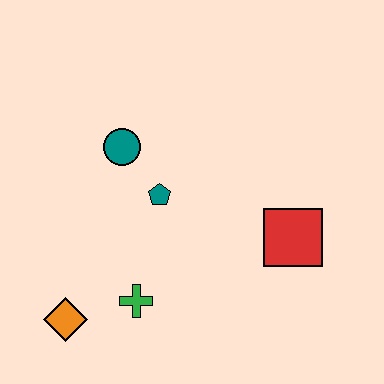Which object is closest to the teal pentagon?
The teal circle is closest to the teal pentagon.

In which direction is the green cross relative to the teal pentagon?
The green cross is below the teal pentagon.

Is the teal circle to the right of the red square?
No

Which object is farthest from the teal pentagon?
The orange diamond is farthest from the teal pentagon.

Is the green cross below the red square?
Yes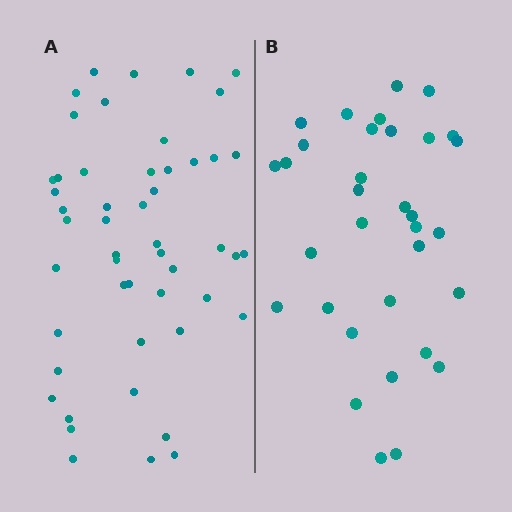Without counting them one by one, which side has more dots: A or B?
Region A (the left region) has more dots.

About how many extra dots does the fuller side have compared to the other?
Region A has approximately 15 more dots than region B.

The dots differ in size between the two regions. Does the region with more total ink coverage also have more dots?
No. Region B has more total ink coverage because its dots are larger, but region A actually contains more individual dots. Total area can be misleading — the number of items is what matters here.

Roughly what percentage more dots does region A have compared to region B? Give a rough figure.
About 50% more.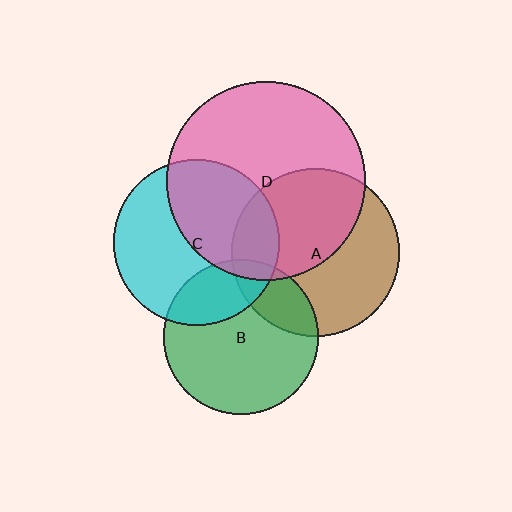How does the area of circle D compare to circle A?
Approximately 1.4 times.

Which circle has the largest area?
Circle D (pink).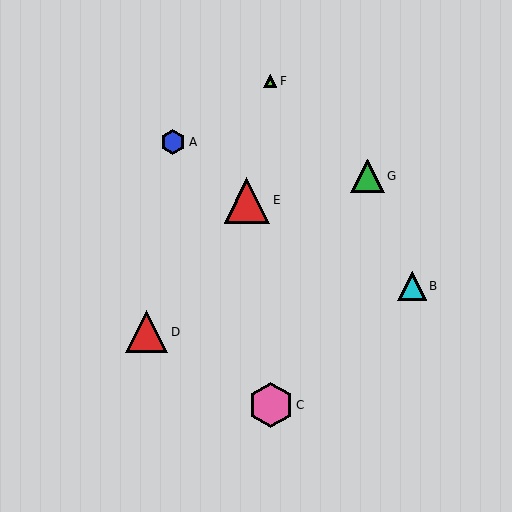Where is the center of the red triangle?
The center of the red triangle is at (247, 200).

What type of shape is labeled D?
Shape D is a red triangle.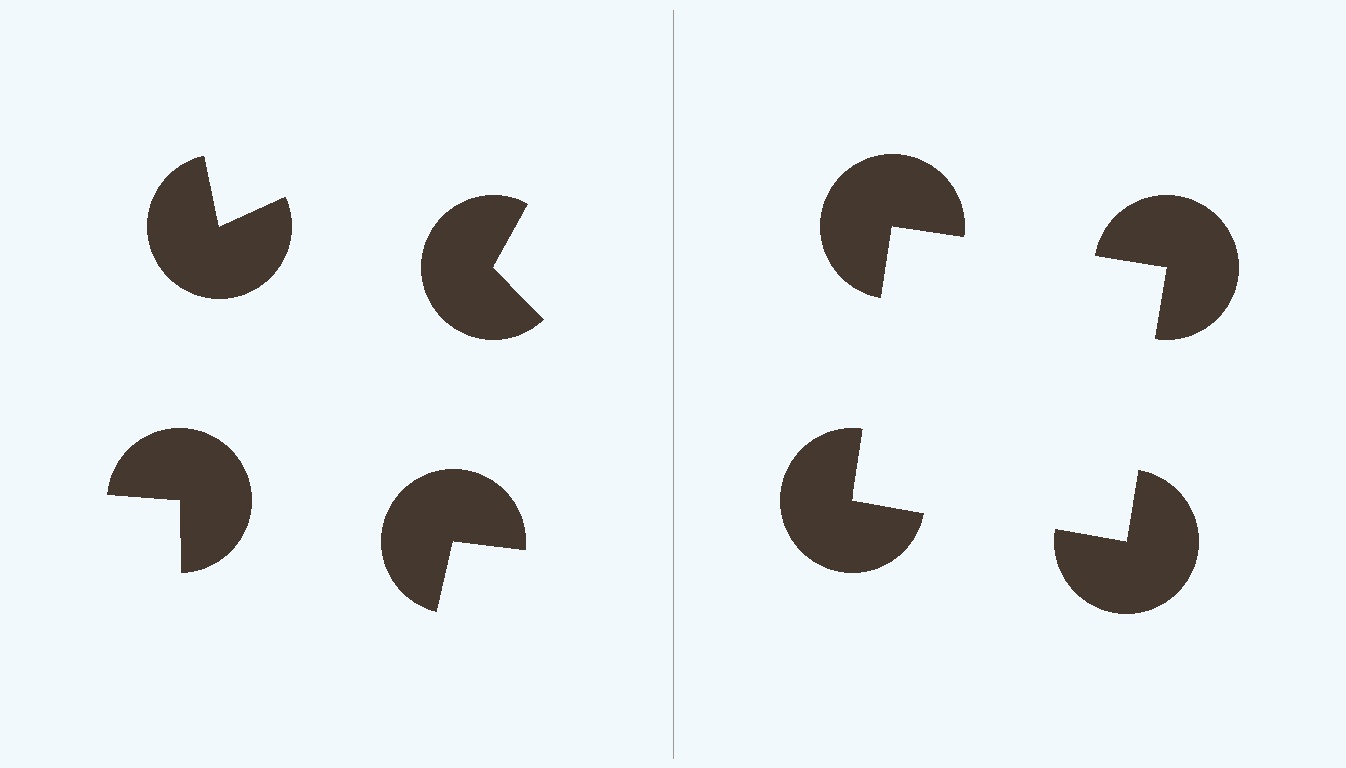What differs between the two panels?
The pac-man discs are positioned identically on both sides; only the wedge orientations differ. On the right they align to a square; on the left they are misaligned.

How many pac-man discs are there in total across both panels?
8 — 4 on each side.